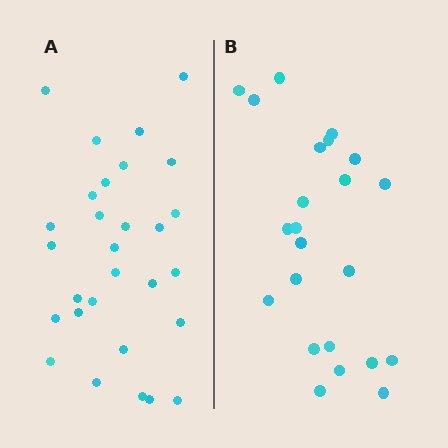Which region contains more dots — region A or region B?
Region A (the left region) has more dots.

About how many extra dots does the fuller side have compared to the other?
Region A has about 6 more dots than region B.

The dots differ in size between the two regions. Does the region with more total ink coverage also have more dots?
No. Region B has more total ink coverage because its dots are larger, but region A actually contains more individual dots. Total area can be misleading — the number of items is what matters here.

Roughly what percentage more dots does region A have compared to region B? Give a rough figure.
About 25% more.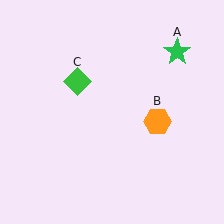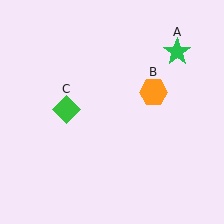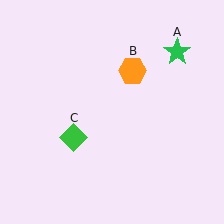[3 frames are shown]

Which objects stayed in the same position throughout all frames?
Green star (object A) remained stationary.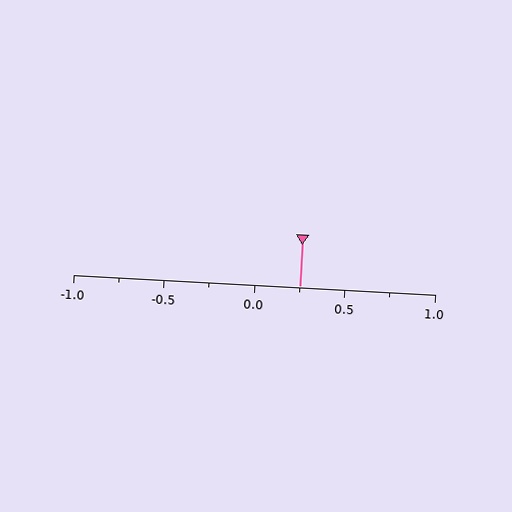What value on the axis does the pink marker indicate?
The marker indicates approximately 0.25.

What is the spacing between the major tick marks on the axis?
The major ticks are spaced 0.5 apart.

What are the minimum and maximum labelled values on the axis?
The axis runs from -1.0 to 1.0.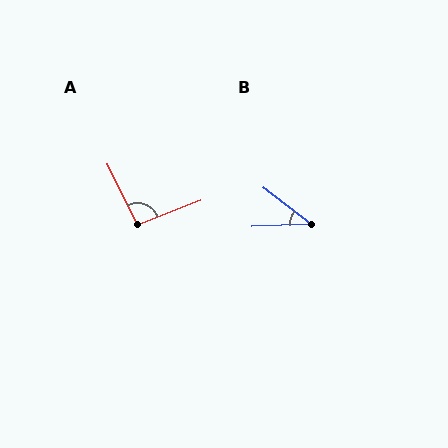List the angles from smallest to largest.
B (40°), A (95°).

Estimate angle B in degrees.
Approximately 40 degrees.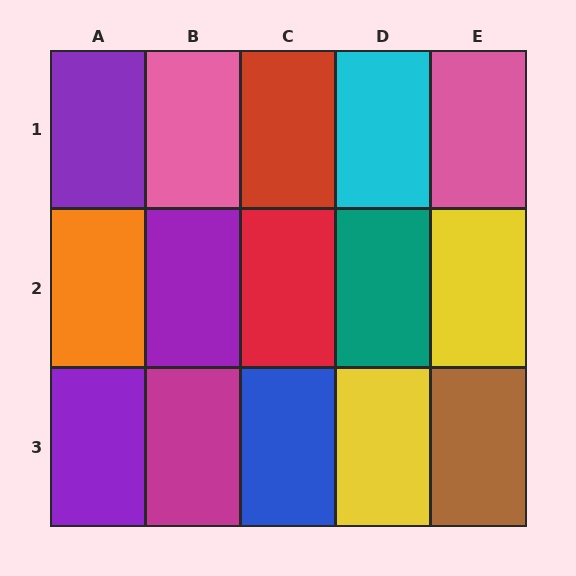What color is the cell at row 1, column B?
Pink.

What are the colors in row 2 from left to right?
Orange, purple, red, teal, yellow.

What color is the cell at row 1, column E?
Pink.